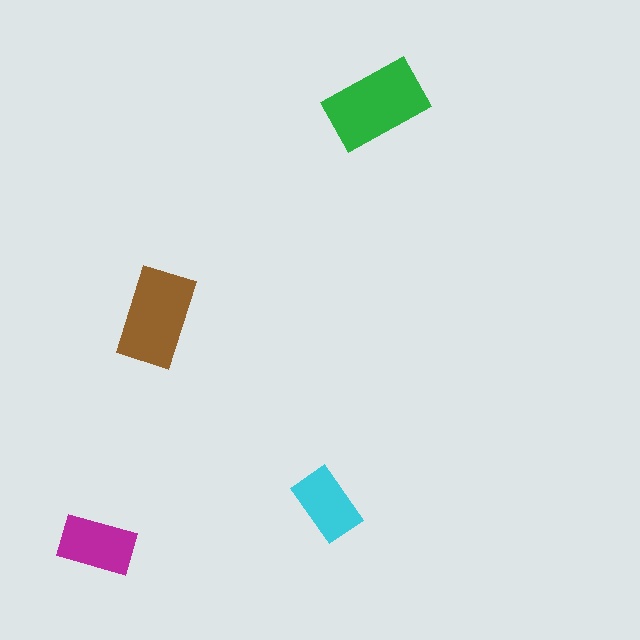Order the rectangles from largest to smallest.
the green one, the brown one, the magenta one, the cyan one.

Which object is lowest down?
The magenta rectangle is bottommost.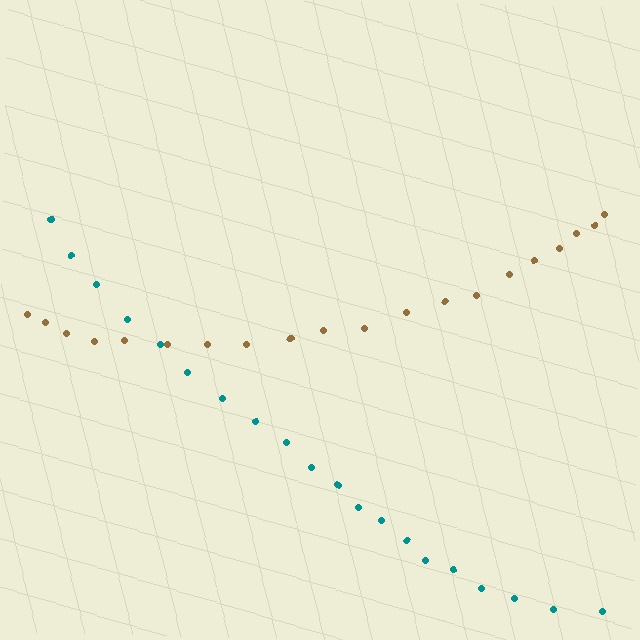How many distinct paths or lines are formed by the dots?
There are 2 distinct paths.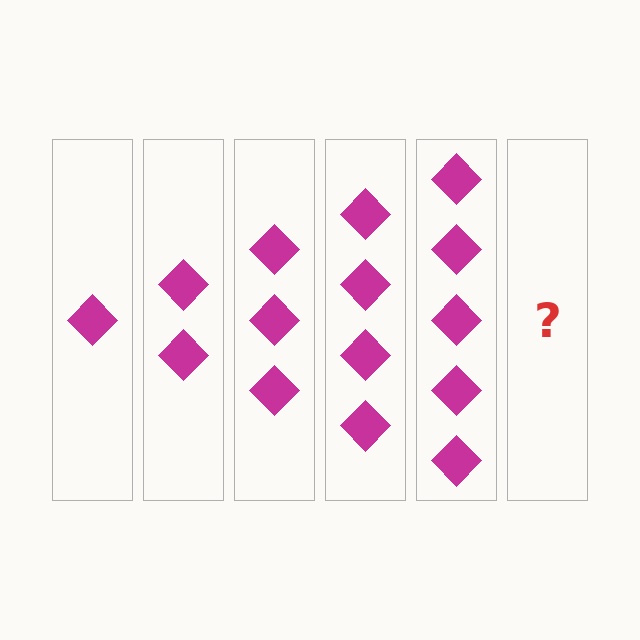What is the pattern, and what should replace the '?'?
The pattern is that each step adds one more diamond. The '?' should be 6 diamonds.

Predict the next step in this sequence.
The next step is 6 diamonds.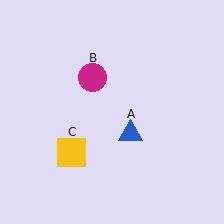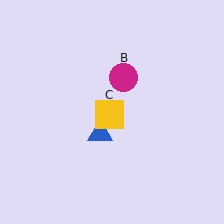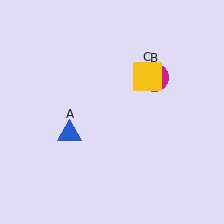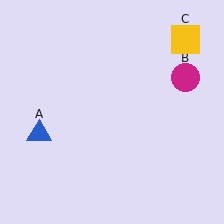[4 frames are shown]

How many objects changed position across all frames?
3 objects changed position: blue triangle (object A), magenta circle (object B), yellow square (object C).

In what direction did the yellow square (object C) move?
The yellow square (object C) moved up and to the right.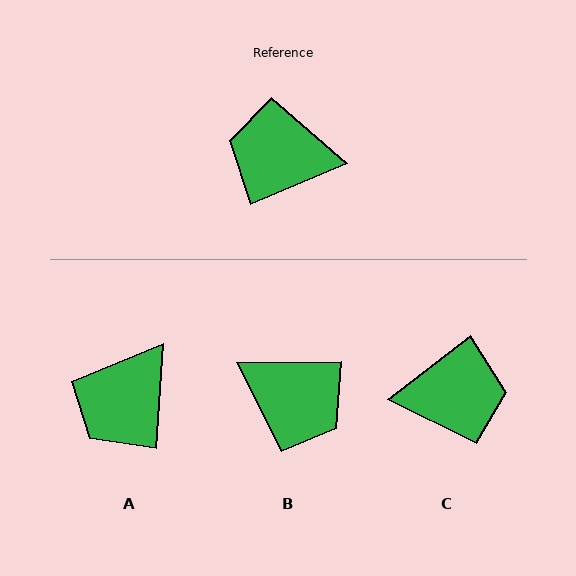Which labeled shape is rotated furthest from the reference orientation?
C, about 166 degrees away.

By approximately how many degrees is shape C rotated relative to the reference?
Approximately 166 degrees clockwise.